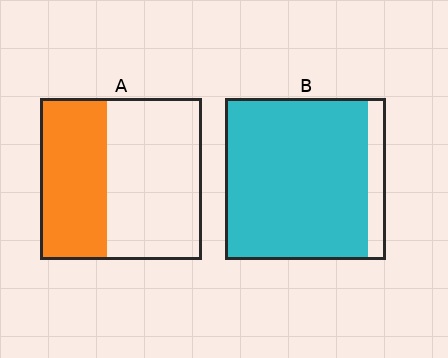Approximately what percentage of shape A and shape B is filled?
A is approximately 40% and B is approximately 90%.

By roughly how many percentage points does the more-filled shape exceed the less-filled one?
By roughly 45 percentage points (B over A).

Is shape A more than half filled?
No.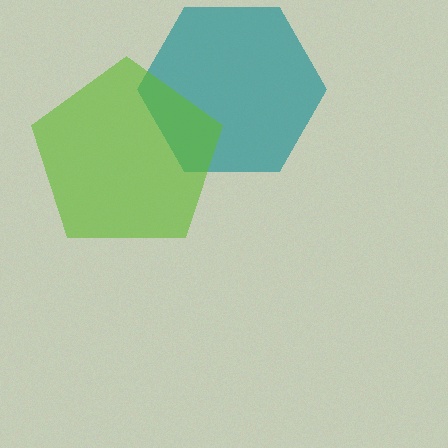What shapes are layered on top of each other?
The layered shapes are: a teal hexagon, a lime pentagon.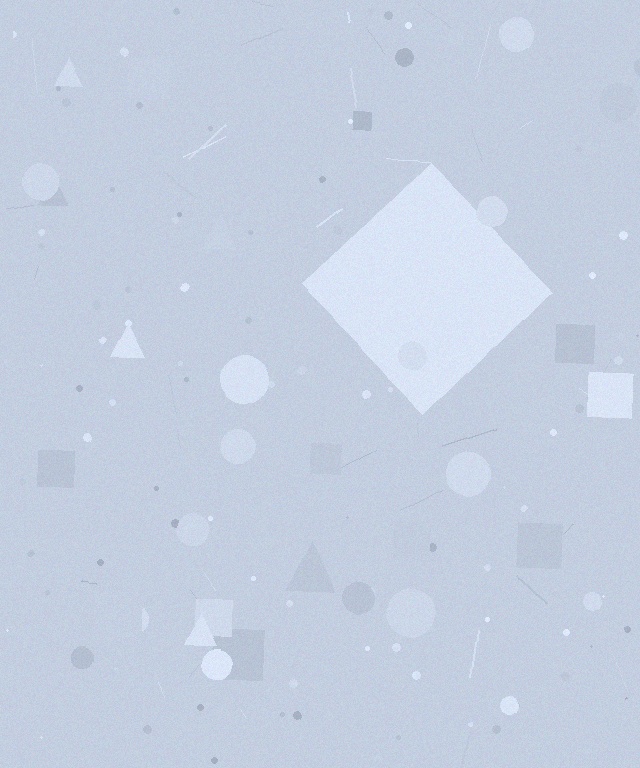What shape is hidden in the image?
A diamond is hidden in the image.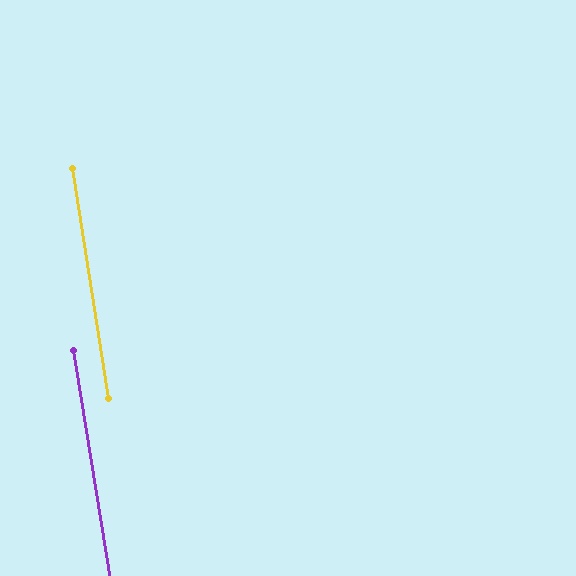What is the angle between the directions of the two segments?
Approximately 0 degrees.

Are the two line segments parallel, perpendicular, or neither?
Parallel — their directions differ by only 0.4°.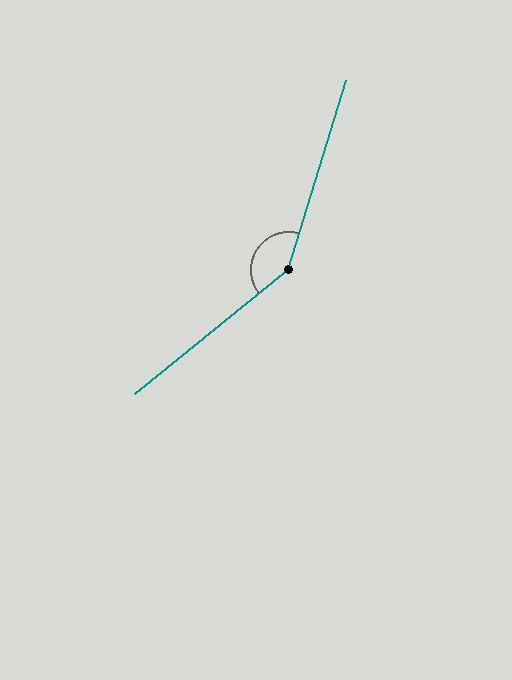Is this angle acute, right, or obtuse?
It is obtuse.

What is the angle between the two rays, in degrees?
Approximately 146 degrees.